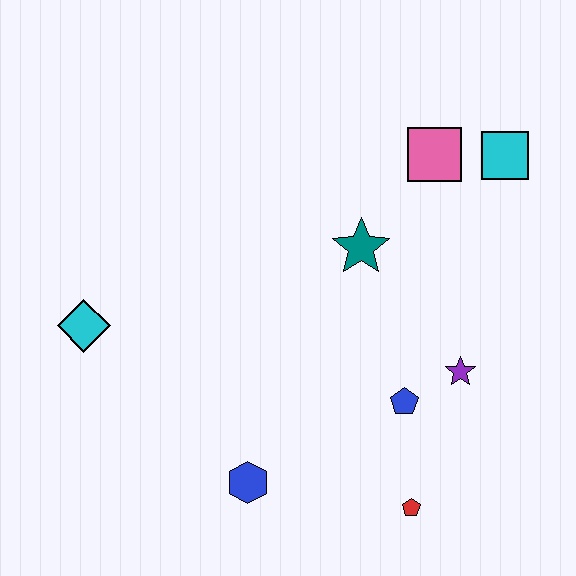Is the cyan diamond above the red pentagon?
Yes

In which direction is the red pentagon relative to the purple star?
The red pentagon is below the purple star.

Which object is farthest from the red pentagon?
The cyan diamond is farthest from the red pentagon.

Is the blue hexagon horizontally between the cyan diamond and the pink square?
Yes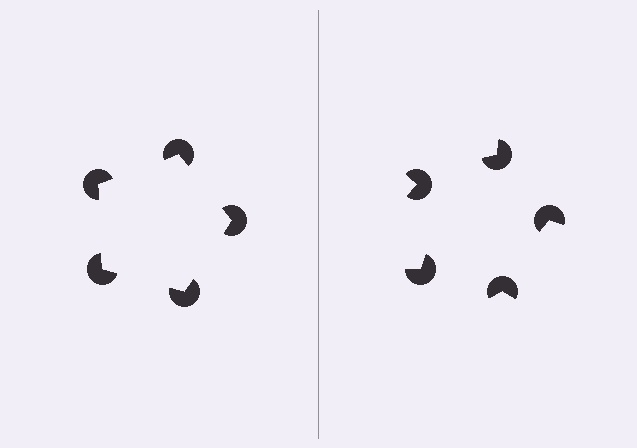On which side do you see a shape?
An illusory pentagon appears on the left side. On the right side the wedge cuts are rotated, so no coherent shape forms.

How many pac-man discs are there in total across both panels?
10 — 5 on each side.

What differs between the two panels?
The pac-man discs are positioned identically on both sides; only the wedge orientations differ. On the left they align to a pentagon; on the right they are misaligned.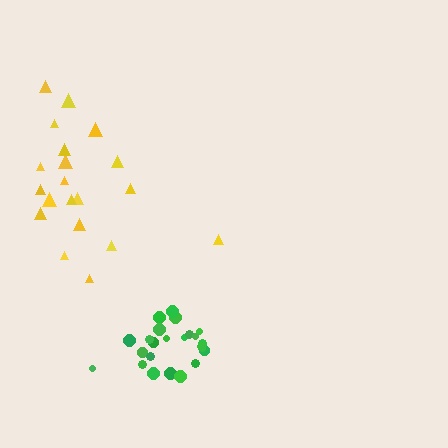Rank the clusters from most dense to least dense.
green, yellow.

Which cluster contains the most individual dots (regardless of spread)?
Green (24).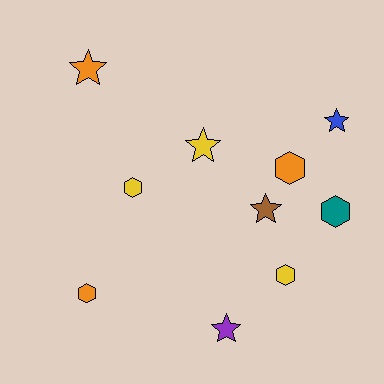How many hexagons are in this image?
There are 5 hexagons.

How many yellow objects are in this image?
There are 3 yellow objects.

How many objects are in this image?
There are 10 objects.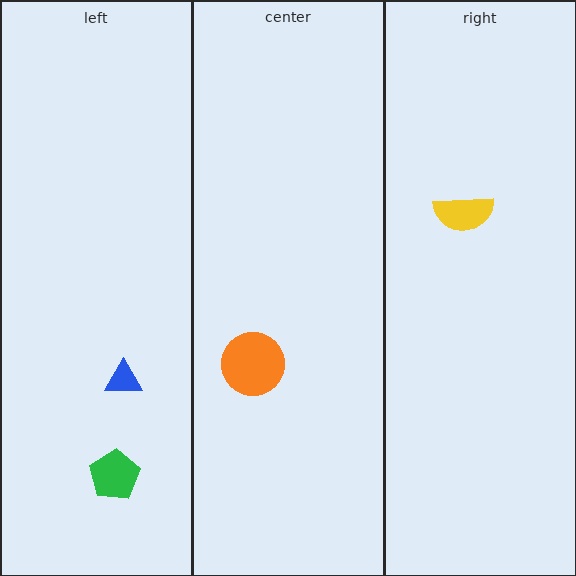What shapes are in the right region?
The yellow semicircle.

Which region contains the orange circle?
The center region.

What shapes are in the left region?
The green pentagon, the blue triangle.